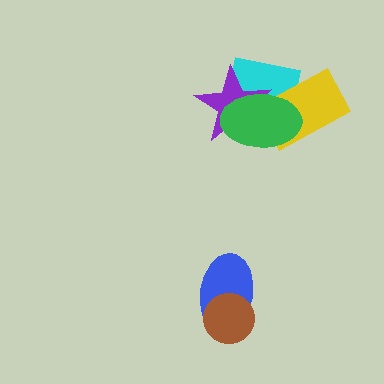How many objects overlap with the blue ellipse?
1 object overlaps with the blue ellipse.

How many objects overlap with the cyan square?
3 objects overlap with the cyan square.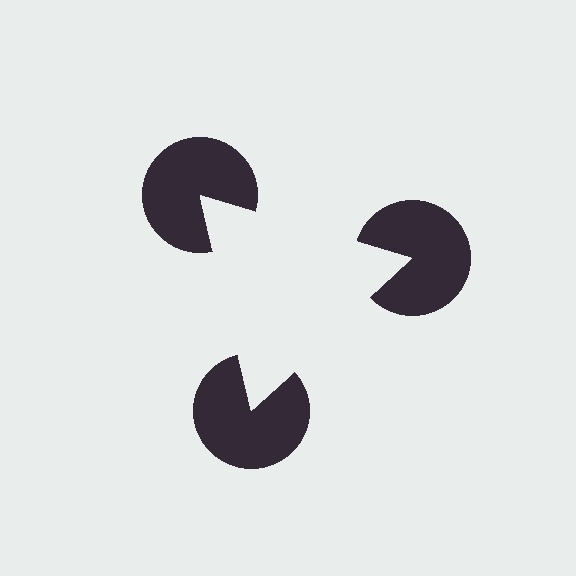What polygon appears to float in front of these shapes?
An illusory triangle — its edges are inferred from the aligned wedge cuts in the pac-man discs, not physically drawn.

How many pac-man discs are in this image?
There are 3 — one at each vertex of the illusory triangle.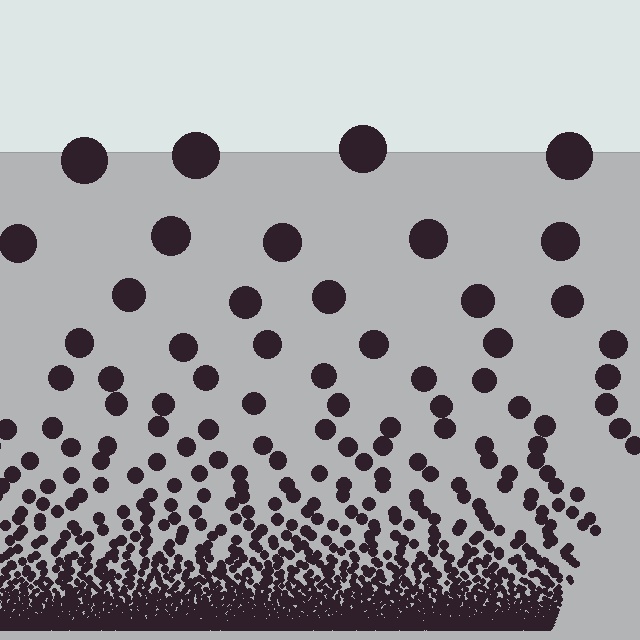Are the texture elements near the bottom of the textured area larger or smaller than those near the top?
Smaller. The gradient is inverted — elements near the bottom are smaller and denser.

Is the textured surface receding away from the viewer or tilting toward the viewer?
The surface appears to tilt toward the viewer. Texture elements get larger and sparser toward the top.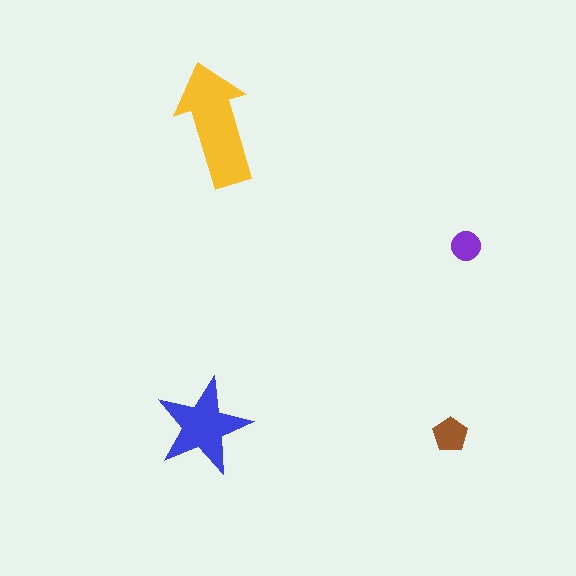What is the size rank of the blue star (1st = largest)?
2nd.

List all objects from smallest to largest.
The purple circle, the brown pentagon, the blue star, the yellow arrow.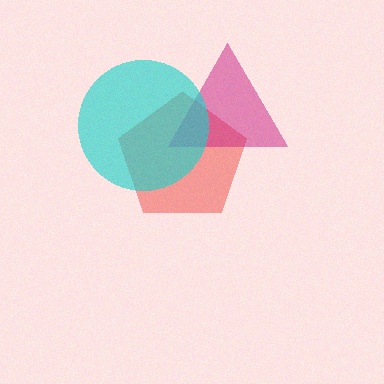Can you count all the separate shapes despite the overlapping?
Yes, there are 3 separate shapes.